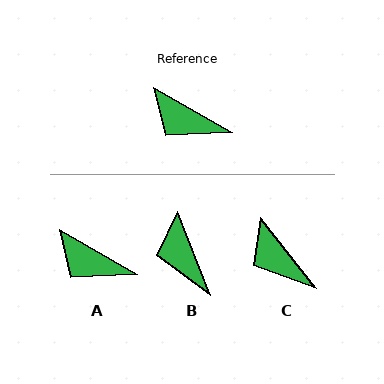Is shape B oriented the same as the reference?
No, it is off by about 39 degrees.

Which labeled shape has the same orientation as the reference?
A.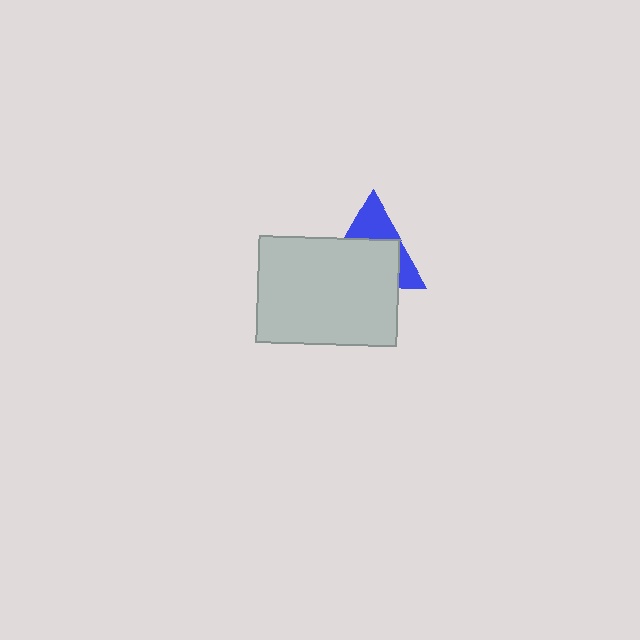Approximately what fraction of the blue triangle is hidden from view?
Roughly 61% of the blue triangle is hidden behind the light gray rectangle.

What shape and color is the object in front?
The object in front is a light gray rectangle.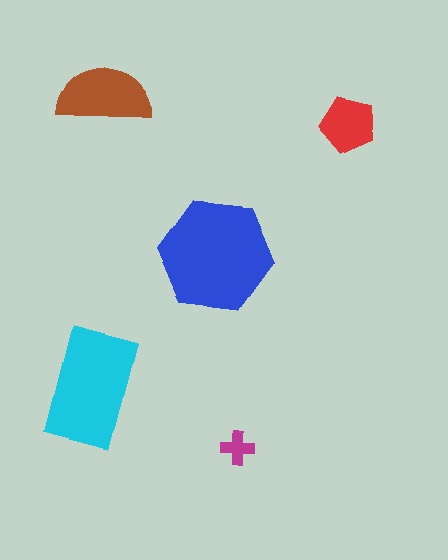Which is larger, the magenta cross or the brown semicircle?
The brown semicircle.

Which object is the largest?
The blue hexagon.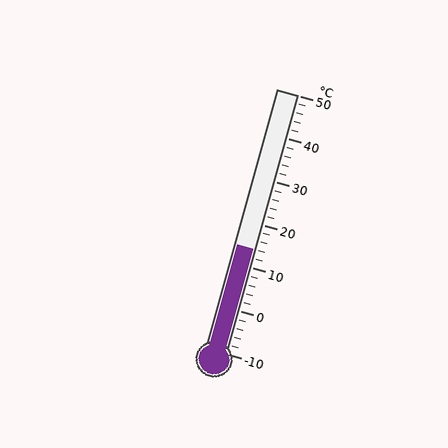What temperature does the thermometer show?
The thermometer shows approximately 14°C.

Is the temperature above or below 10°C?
The temperature is above 10°C.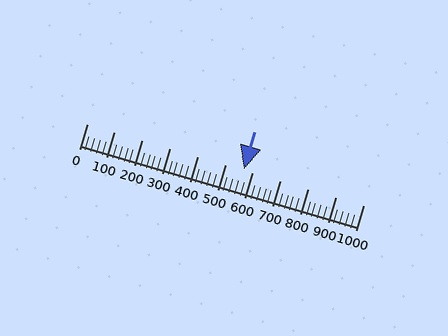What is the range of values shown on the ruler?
The ruler shows values from 0 to 1000.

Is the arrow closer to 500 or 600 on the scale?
The arrow is closer to 600.